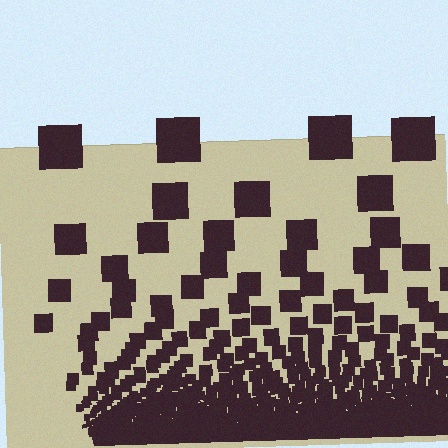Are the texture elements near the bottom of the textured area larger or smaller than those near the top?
Smaller. The gradient is inverted — elements near the bottom are smaller and denser.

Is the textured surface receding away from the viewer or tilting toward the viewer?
The surface appears to tilt toward the viewer. Texture elements get larger and sparser toward the top.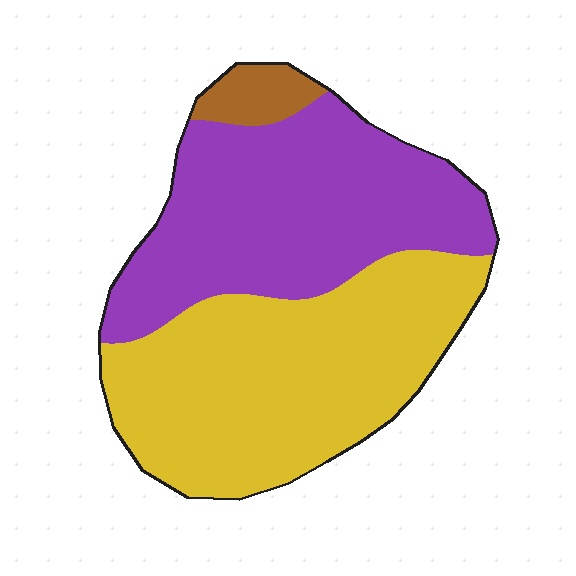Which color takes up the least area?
Brown, at roughly 5%.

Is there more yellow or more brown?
Yellow.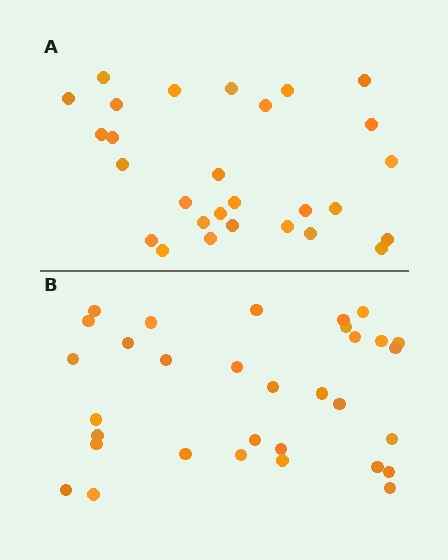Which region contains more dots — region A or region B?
Region B (the bottom region) has more dots.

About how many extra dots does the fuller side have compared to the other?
Region B has about 4 more dots than region A.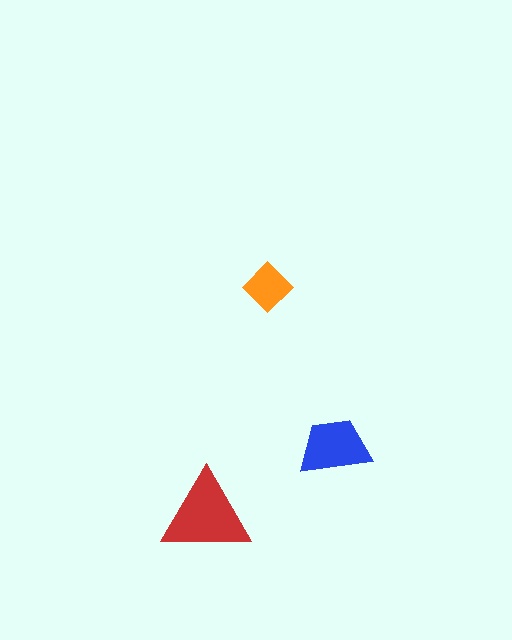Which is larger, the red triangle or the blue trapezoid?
The red triangle.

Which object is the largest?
The red triangle.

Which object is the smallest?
The orange diamond.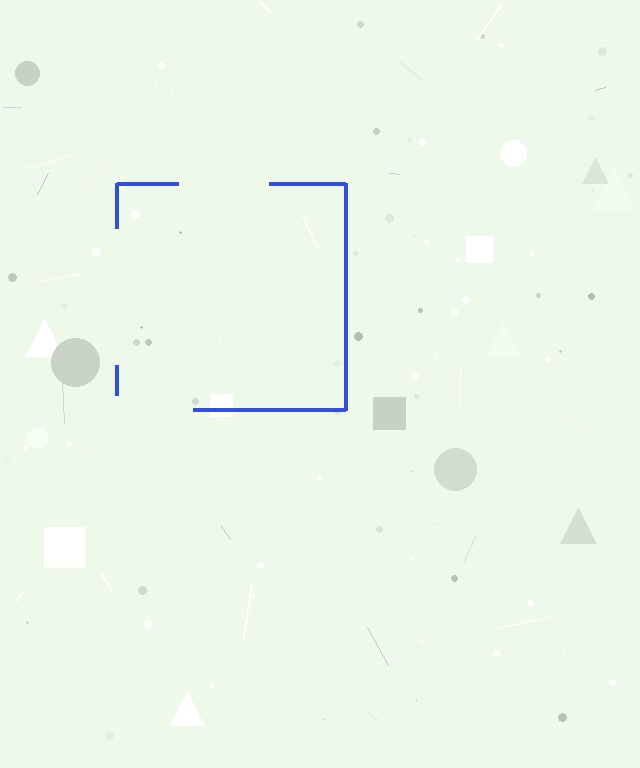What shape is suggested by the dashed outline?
The dashed outline suggests a square.